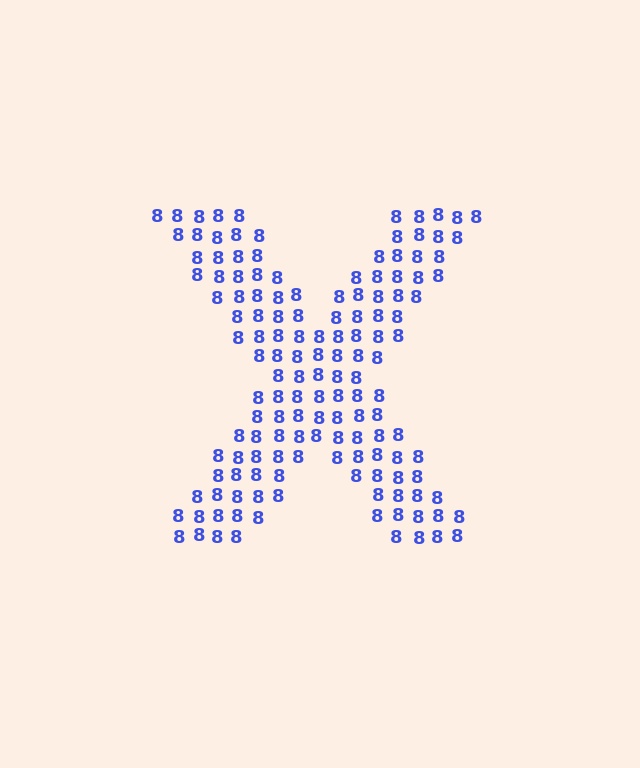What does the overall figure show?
The overall figure shows the letter X.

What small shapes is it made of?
It is made of small digit 8's.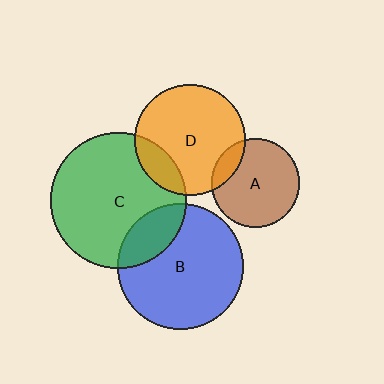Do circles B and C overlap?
Yes.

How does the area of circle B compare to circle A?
Approximately 2.0 times.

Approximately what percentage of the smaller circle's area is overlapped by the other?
Approximately 20%.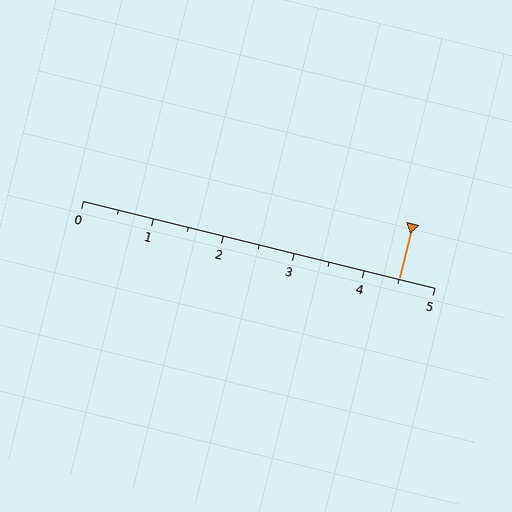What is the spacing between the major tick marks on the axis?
The major ticks are spaced 1 apart.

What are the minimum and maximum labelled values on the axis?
The axis runs from 0 to 5.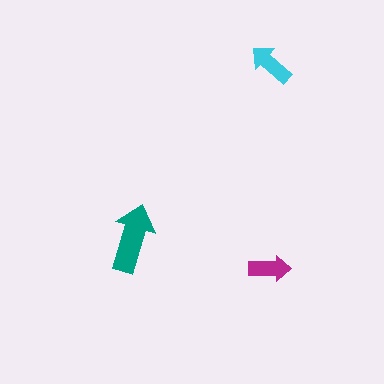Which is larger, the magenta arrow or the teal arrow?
The teal one.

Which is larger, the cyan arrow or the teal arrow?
The teal one.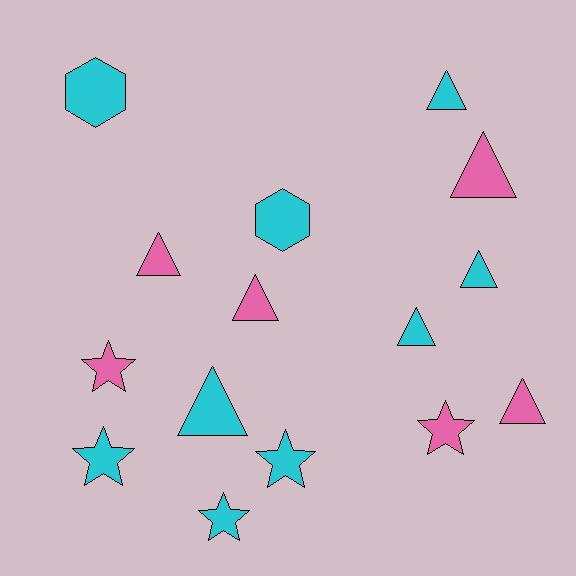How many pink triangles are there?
There are 4 pink triangles.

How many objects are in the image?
There are 15 objects.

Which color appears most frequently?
Cyan, with 9 objects.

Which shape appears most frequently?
Triangle, with 8 objects.